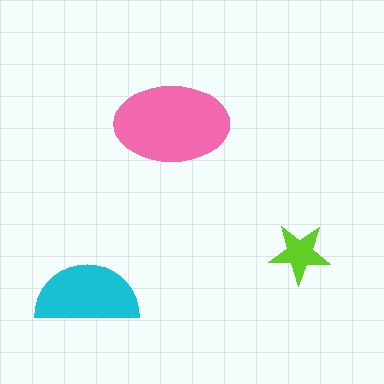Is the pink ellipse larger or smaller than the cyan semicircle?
Larger.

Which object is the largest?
The pink ellipse.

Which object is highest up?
The pink ellipse is topmost.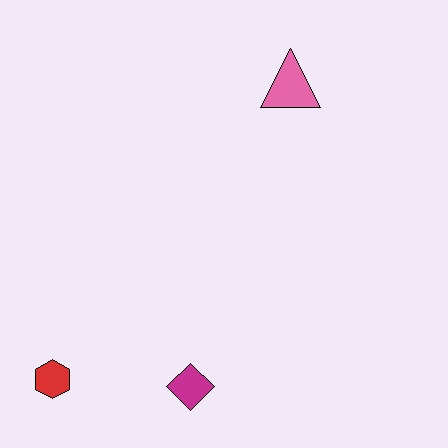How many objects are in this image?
There are 3 objects.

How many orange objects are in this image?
There are no orange objects.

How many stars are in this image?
There are no stars.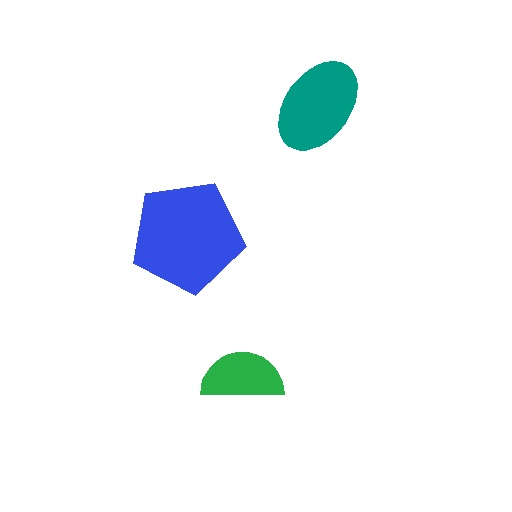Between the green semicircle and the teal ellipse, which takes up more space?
The teal ellipse.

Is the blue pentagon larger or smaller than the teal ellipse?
Larger.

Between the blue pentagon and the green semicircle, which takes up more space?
The blue pentagon.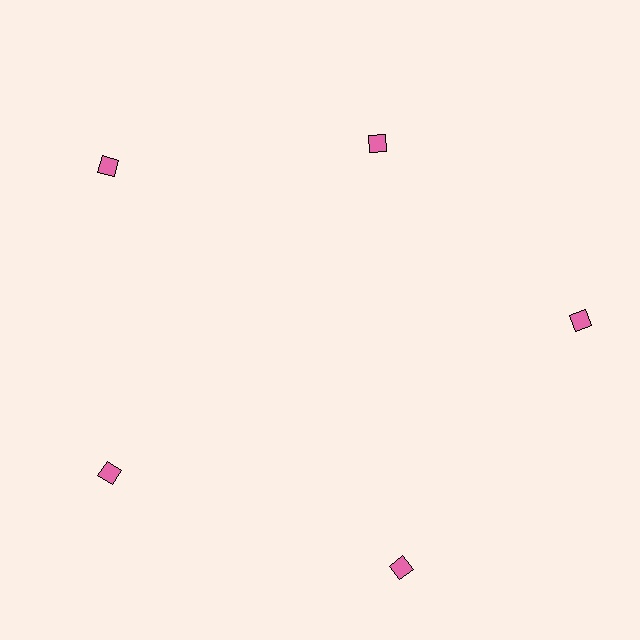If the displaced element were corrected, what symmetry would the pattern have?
It would have 5-fold rotational symmetry — the pattern would map onto itself every 72 degrees.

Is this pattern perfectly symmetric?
No. The 5 pink diamonds are arranged in a ring, but one element near the 1 o'clock position is pulled inward toward the center, breaking the 5-fold rotational symmetry.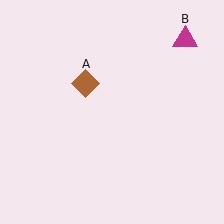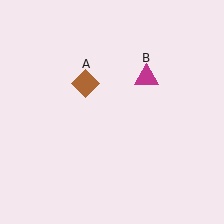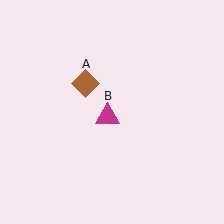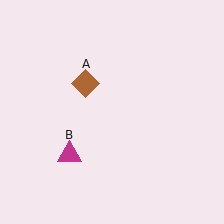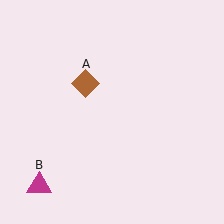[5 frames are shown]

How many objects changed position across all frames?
1 object changed position: magenta triangle (object B).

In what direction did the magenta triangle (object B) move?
The magenta triangle (object B) moved down and to the left.